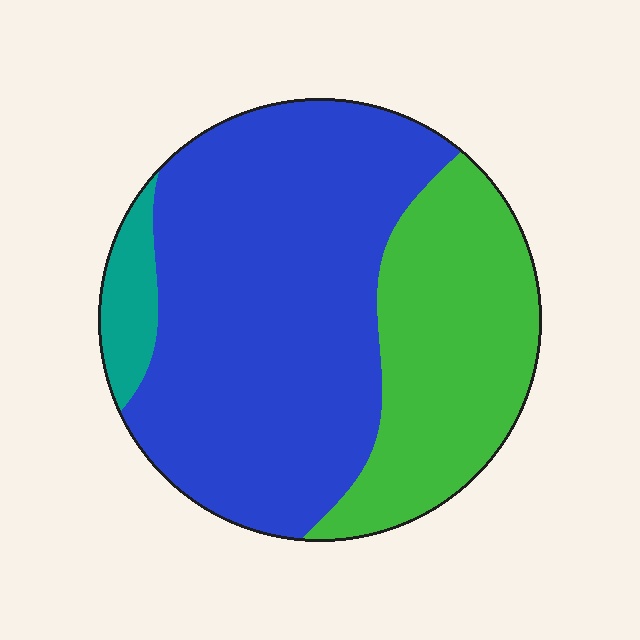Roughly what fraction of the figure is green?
Green takes up between a quarter and a half of the figure.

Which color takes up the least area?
Teal, at roughly 5%.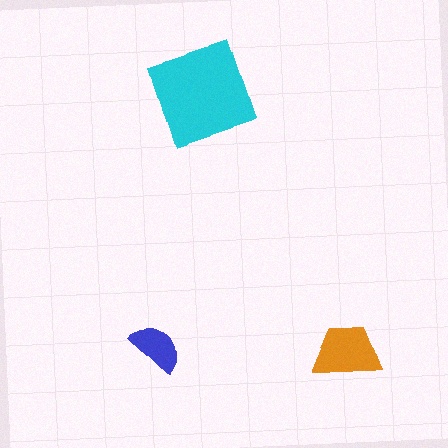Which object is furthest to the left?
The blue semicircle is leftmost.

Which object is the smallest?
The blue semicircle.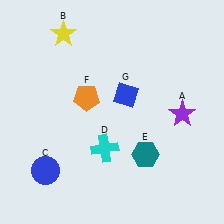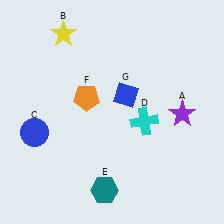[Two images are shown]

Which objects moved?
The objects that moved are: the blue circle (C), the cyan cross (D), the teal hexagon (E).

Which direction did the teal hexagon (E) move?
The teal hexagon (E) moved left.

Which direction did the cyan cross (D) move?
The cyan cross (D) moved right.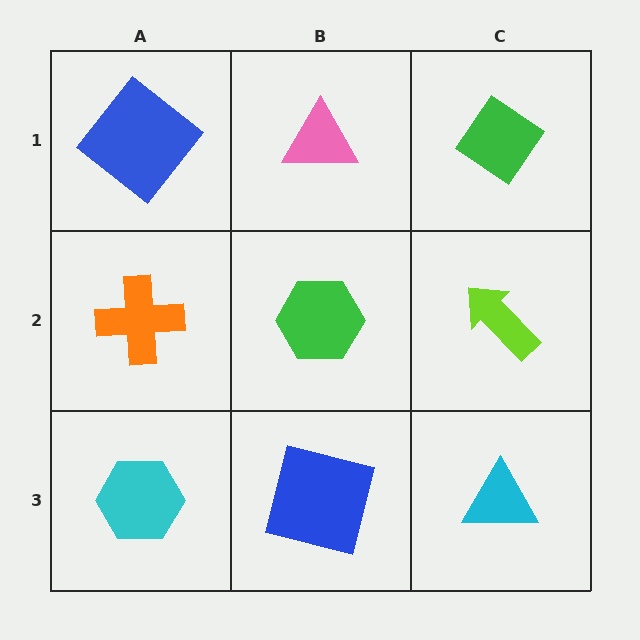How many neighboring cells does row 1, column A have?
2.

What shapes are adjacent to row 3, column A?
An orange cross (row 2, column A), a blue square (row 3, column B).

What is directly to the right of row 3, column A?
A blue square.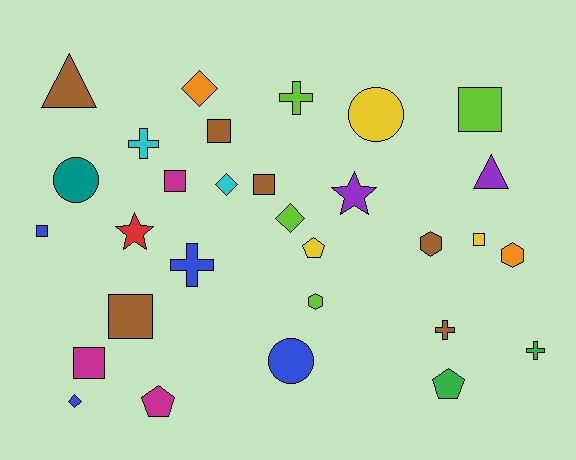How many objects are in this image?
There are 30 objects.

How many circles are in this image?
There are 3 circles.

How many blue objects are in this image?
There are 4 blue objects.